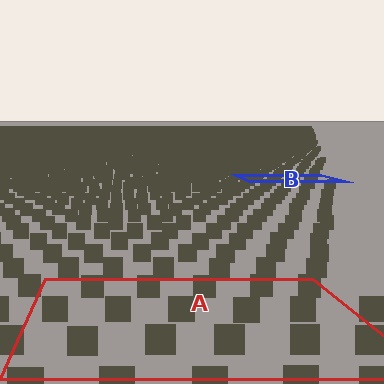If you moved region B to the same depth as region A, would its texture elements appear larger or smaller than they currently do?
They would appear larger. At a closer depth, the same texture elements are projected at a bigger on-screen size.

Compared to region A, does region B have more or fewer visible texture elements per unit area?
Region B has more texture elements per unit area — they are packed more densely because it is farther away.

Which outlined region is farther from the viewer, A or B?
Region B is farther from the viewer — the texture elements inside it appear smaller and more densely packed.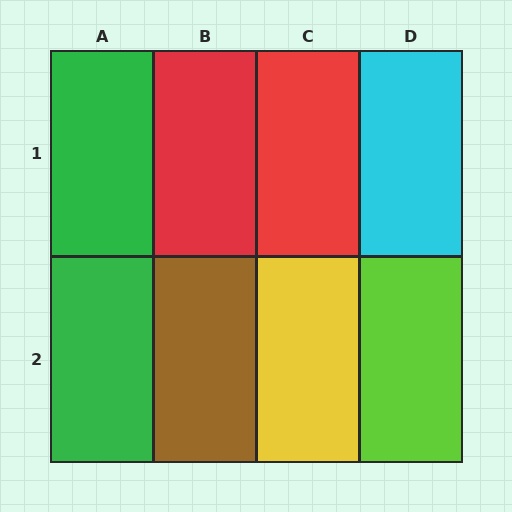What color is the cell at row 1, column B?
Red.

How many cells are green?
2 cells are green.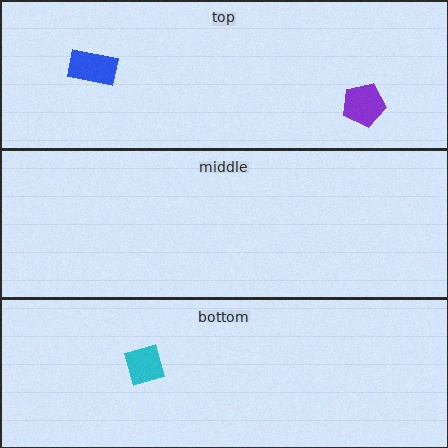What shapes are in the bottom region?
The cyan square.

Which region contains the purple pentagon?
The top region.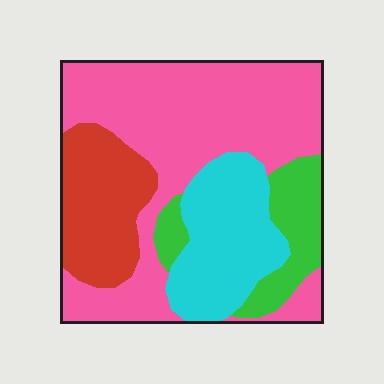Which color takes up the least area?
Green, at roughly 15%.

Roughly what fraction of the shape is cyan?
Cyan takes up about one fifth (1/5) of the shape.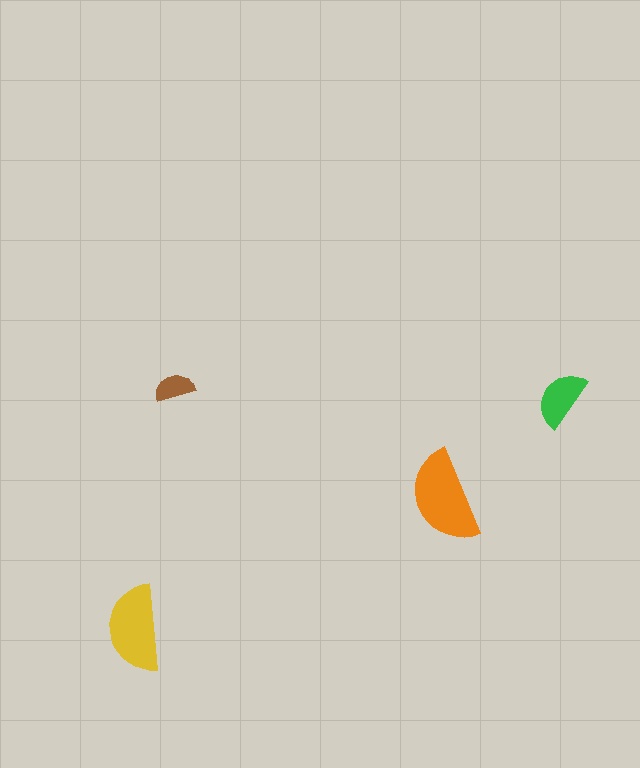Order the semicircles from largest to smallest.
the orange one, the yellow one, the green one, the brown one.